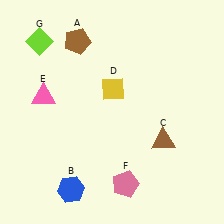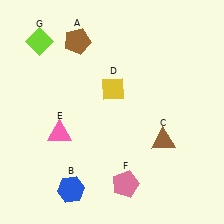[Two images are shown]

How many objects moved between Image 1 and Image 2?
1 object moved between the two images.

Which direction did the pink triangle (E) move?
The pink triangle (E) moved down.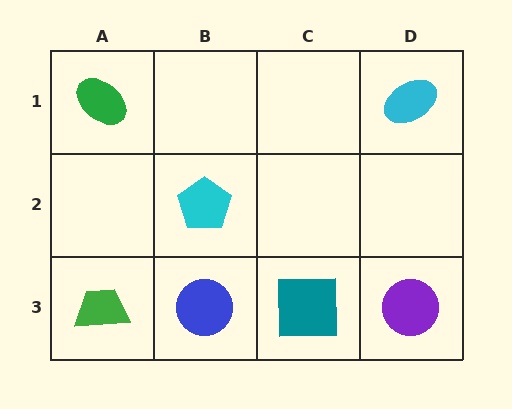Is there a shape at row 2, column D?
No, that cell is empty.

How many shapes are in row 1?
2 shapes.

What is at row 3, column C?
A teal square.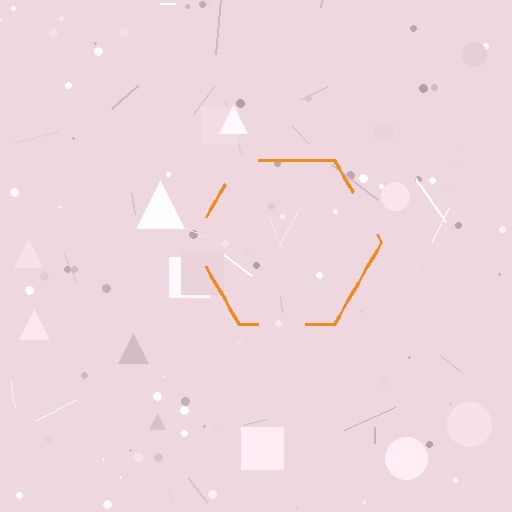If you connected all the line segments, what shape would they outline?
They would outline a hexagon.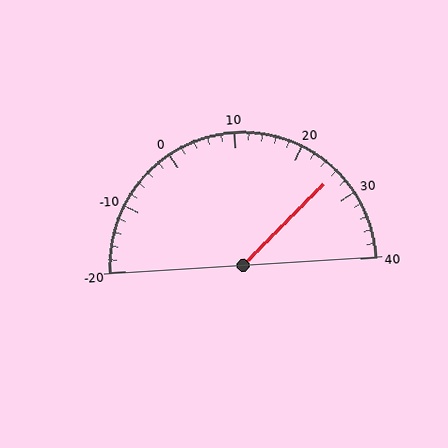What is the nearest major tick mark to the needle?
The nearest major tick mark is 30.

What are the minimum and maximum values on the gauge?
The gauge ranges from -20 to 40.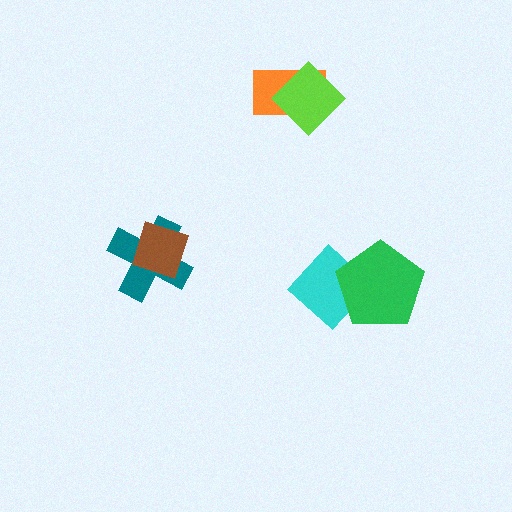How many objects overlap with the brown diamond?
1 object overlaps with the brown diamond.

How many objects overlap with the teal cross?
1 object overlaps with the teal cross.